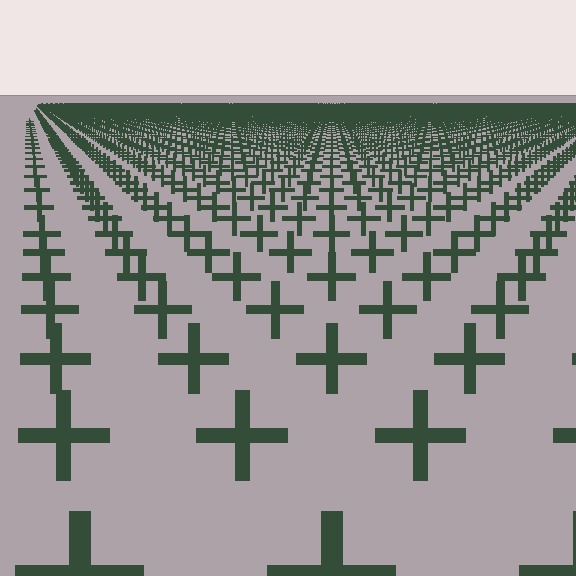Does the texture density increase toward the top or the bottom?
Density increases toward the top.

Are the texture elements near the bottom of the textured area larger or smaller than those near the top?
Larger. Near the bottom, elements are closer to the viewer and appear at a bigger on-screen size.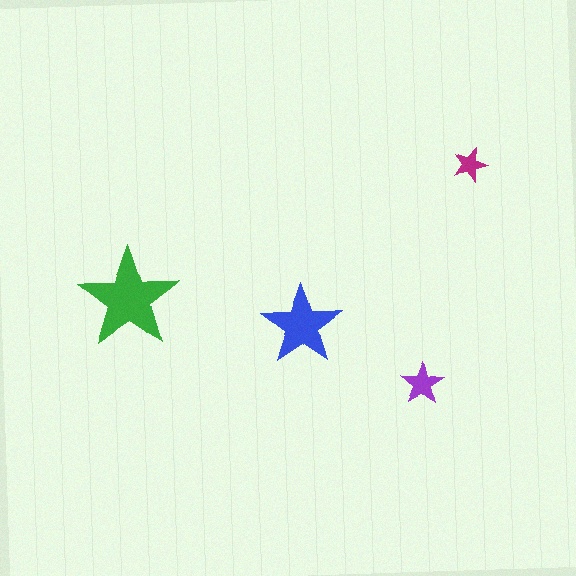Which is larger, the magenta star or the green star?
The green one.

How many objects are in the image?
There are 4 objects in the image.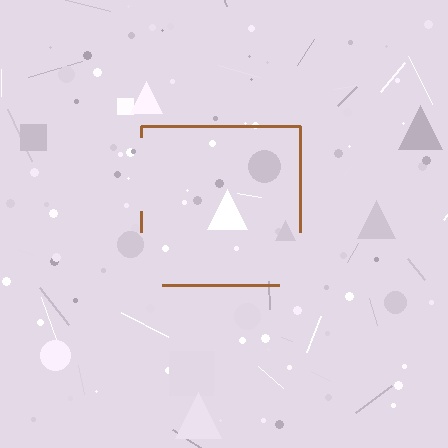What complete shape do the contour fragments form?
The contour fragments form a square.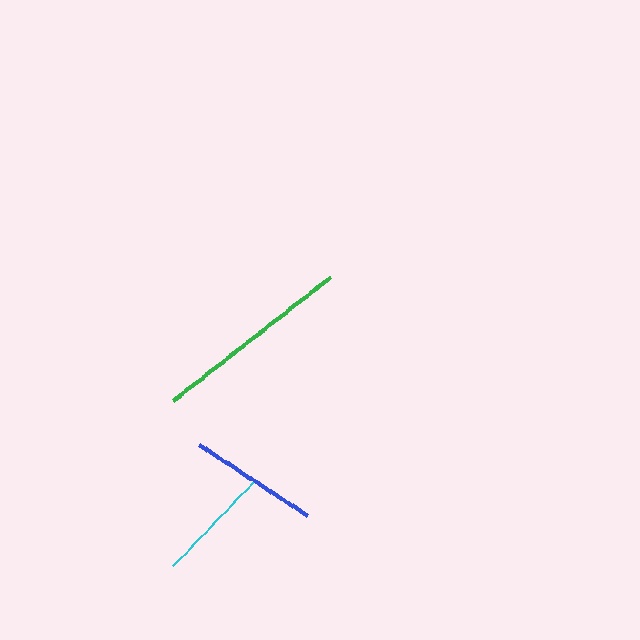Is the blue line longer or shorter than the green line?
The green line is longer than the blue line.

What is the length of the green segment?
The green segment is approximately 200 pixels long.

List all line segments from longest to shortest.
From longest to shortest: green, blue, cyan.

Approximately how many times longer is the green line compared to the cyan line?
The green line is approximately 1.7 times the length of the cyan line.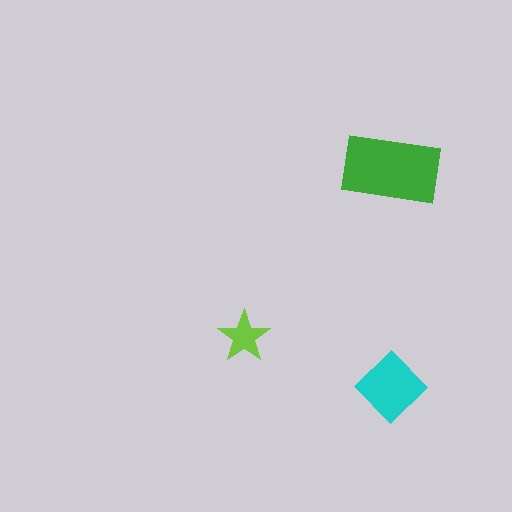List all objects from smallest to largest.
The lime star, the cyan diamond, the green rectangle.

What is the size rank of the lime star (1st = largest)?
3rd.